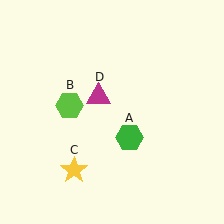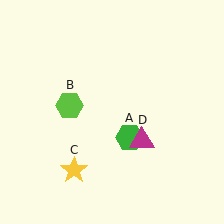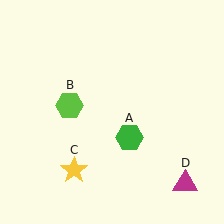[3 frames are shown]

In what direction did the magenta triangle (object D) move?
The magenta triangle (object D) moved down and to the right.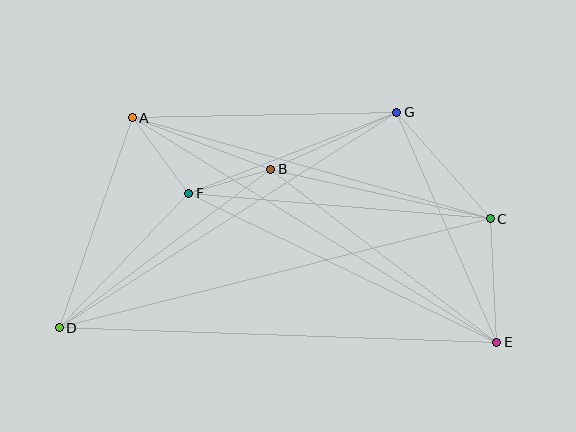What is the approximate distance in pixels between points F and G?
The distance between F and G is approximately 223 pixels.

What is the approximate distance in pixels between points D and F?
The distance between D and F is approximately 187 pixels.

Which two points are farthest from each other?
Points C and D are farthest from each other.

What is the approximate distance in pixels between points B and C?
The distance between B and C is approximately 225 pixels.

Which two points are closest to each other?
Points B and F are closest to each other.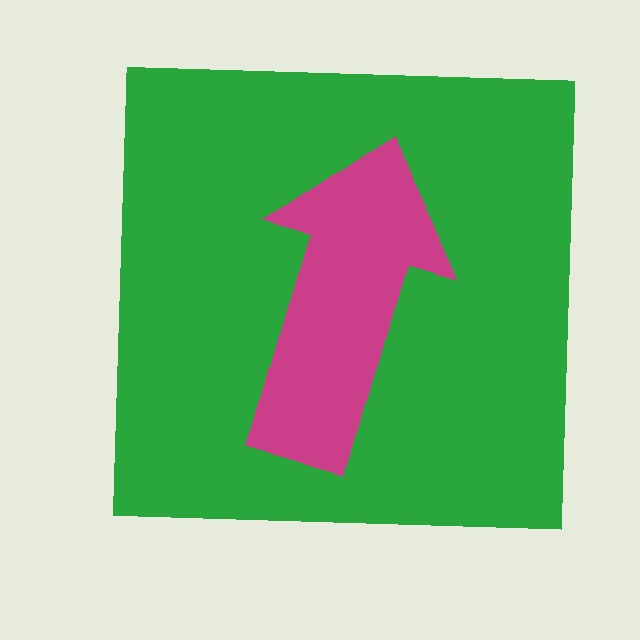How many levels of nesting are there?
2.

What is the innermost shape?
The magenta arrow.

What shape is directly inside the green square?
The magenta arrow.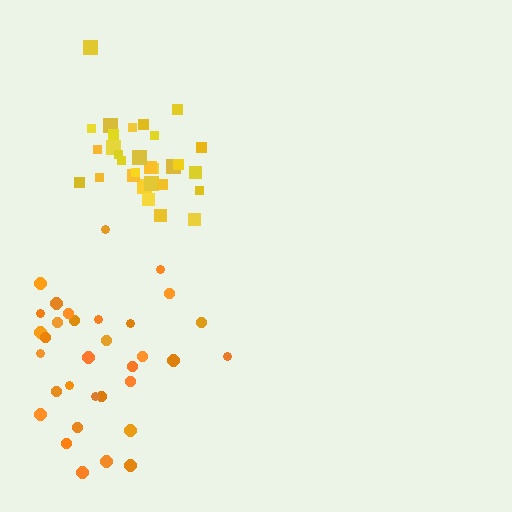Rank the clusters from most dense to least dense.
yellow, orange.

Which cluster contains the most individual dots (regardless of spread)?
Orange (33).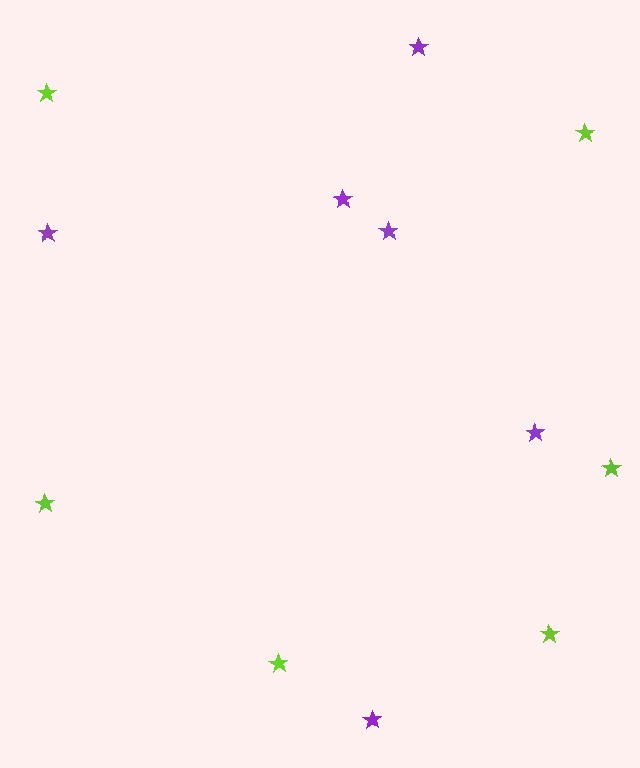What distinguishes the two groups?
There are 2 groups: one group of lime stars (6) and one group of purple stars (6).